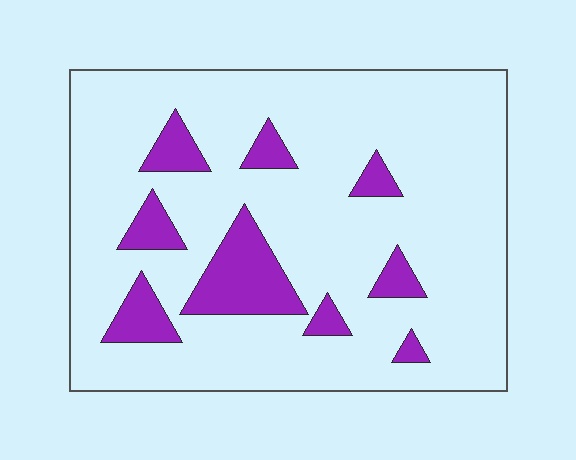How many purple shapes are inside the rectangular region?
9.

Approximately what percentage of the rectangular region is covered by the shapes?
Approximately 15%.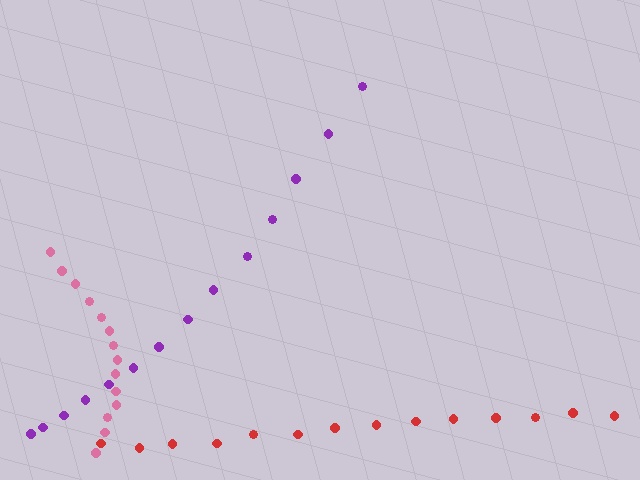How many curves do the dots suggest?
There are 3 distinct paths.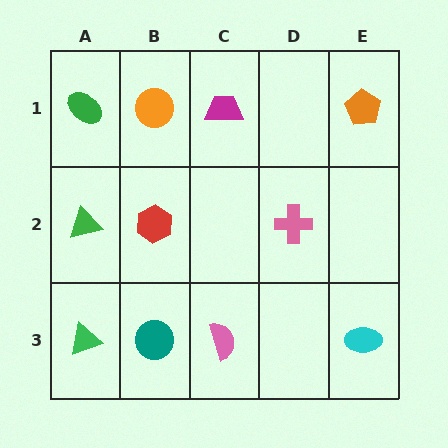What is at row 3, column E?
A cyan ellipse.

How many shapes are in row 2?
3 shapes.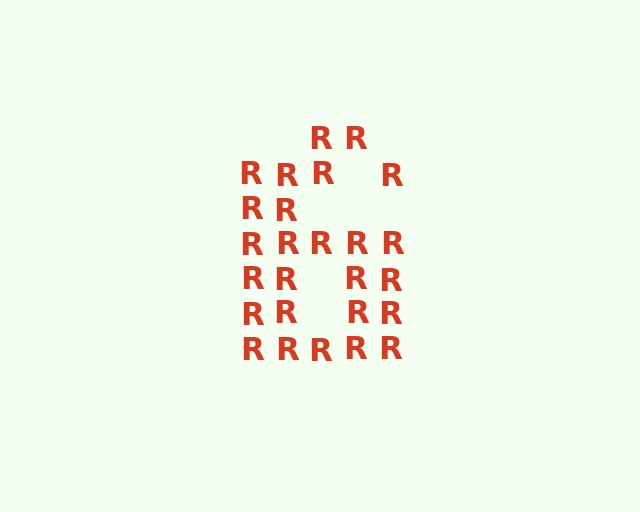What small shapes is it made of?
It is made of small letter R's.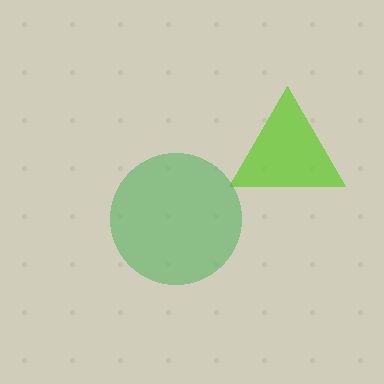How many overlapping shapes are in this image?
There are 2 overlapping shapes in the image.